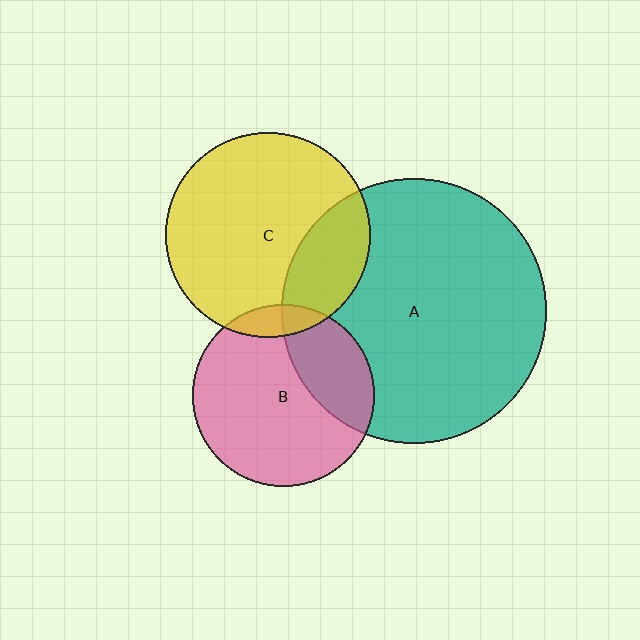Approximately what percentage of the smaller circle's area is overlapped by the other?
Approximately 10%.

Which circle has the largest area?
Circle A (teal).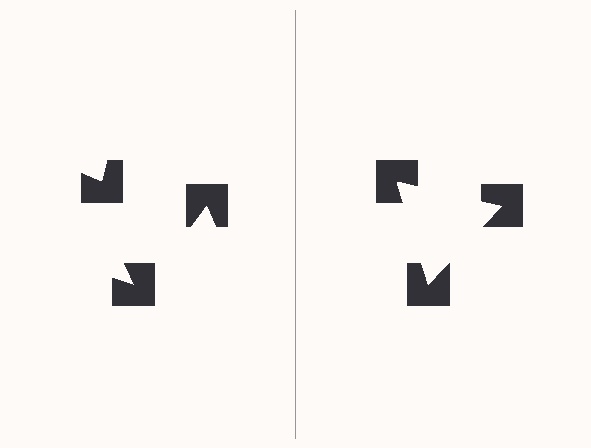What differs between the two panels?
The notched squares are positioned identically on both sides; only the wedge orientations differ. On the right they align to a triangle; on the left they are misaligned.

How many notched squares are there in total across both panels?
6 — 3 on each side.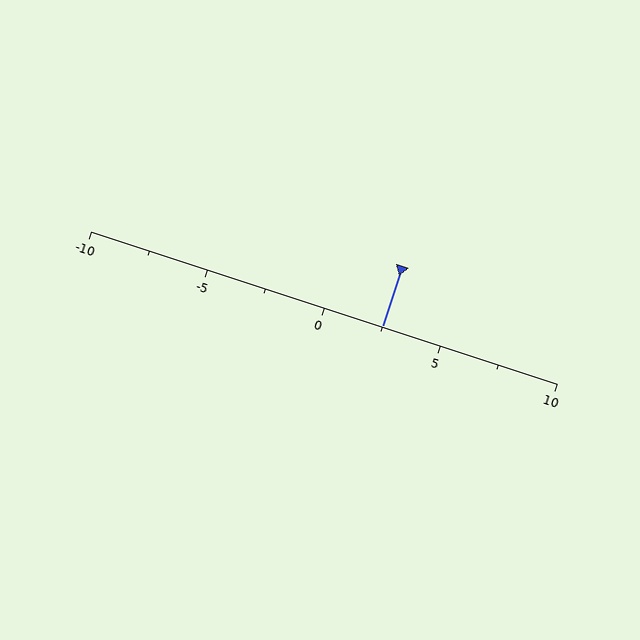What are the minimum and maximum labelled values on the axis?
The axis runs from -10 to 10.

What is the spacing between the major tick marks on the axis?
The major ticks are spaced 5 apart.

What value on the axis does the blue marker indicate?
The marker indicates approximately 2.5.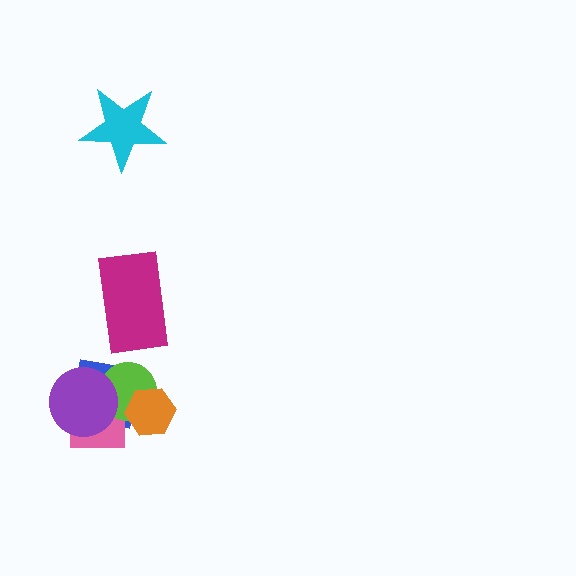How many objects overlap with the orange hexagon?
2 objects overlap with the orange hexagon.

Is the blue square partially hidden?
Yes, it is partially covered by another shape.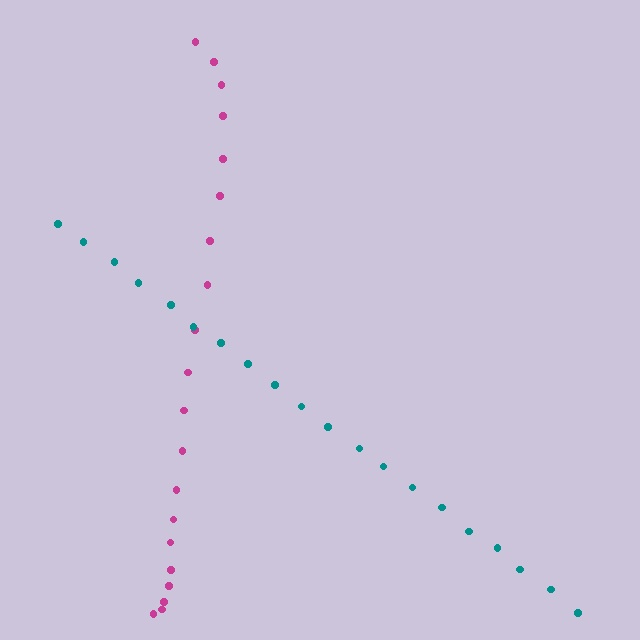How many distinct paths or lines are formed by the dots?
There are 2 distinct paths.